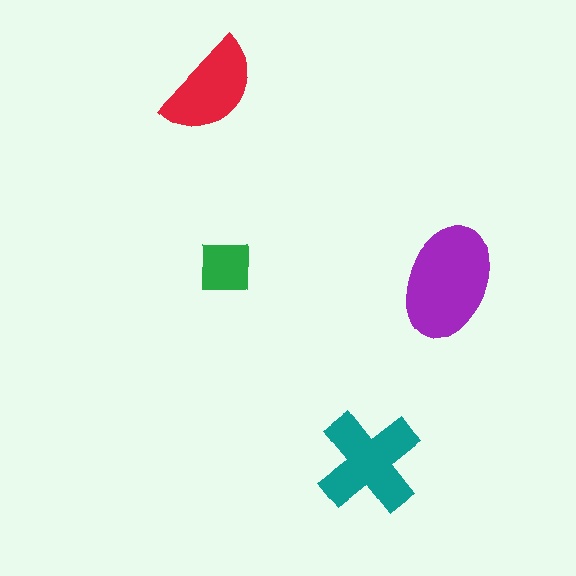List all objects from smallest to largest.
The green square, the red semicircle, the teal cross, the purple ellipse.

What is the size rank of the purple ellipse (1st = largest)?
1st.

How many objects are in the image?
There are 4 objects in the image.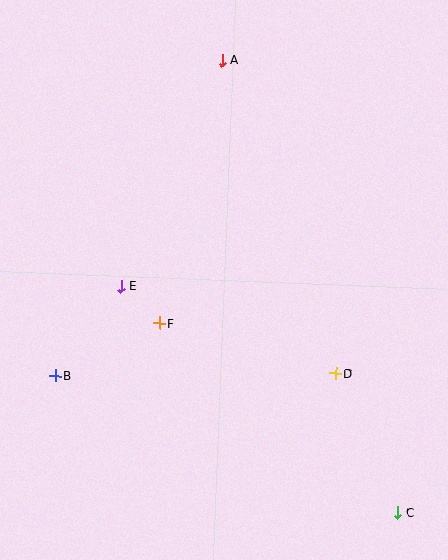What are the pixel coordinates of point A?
Point A is at (222, 60).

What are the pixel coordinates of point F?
Point F is at (159, 323).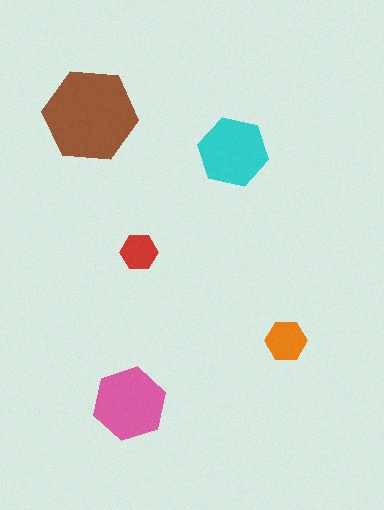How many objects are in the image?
There are 5 objects in the image.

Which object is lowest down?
The pink hexagon is bottommost.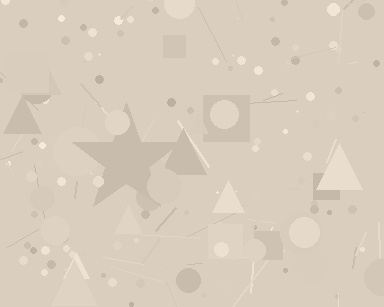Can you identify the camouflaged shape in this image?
The camouflaged shape is a star.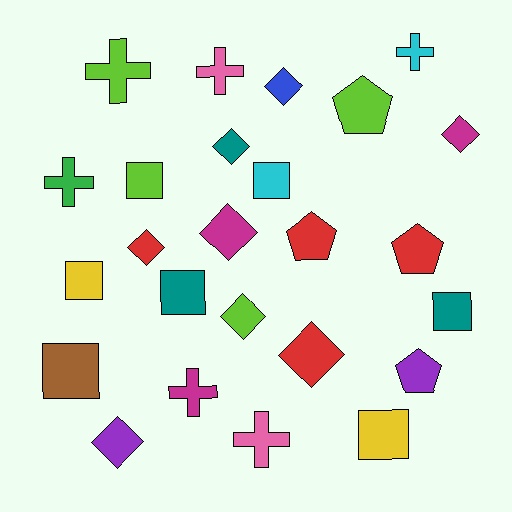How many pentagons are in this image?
There are 4 pentagons.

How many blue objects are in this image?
There is 1 blue object.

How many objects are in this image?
There are 25 objects.